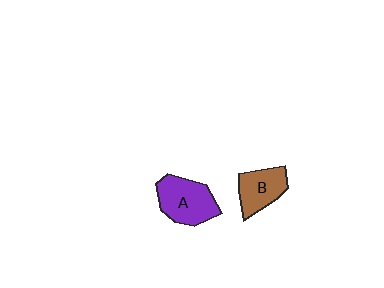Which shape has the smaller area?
Shape B (brown).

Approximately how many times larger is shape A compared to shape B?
Approximately 1.3 times.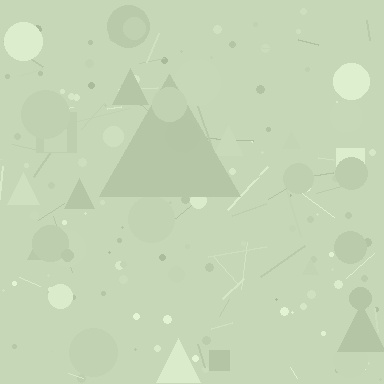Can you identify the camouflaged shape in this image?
The camouflaged shape is a triangle.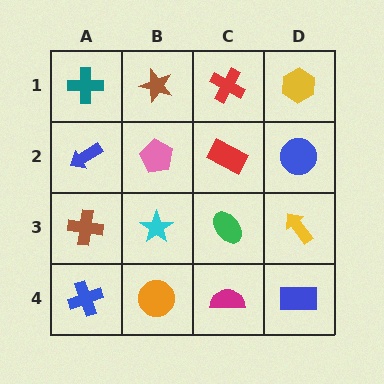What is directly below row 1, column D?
A blue circle.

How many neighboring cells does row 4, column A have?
2.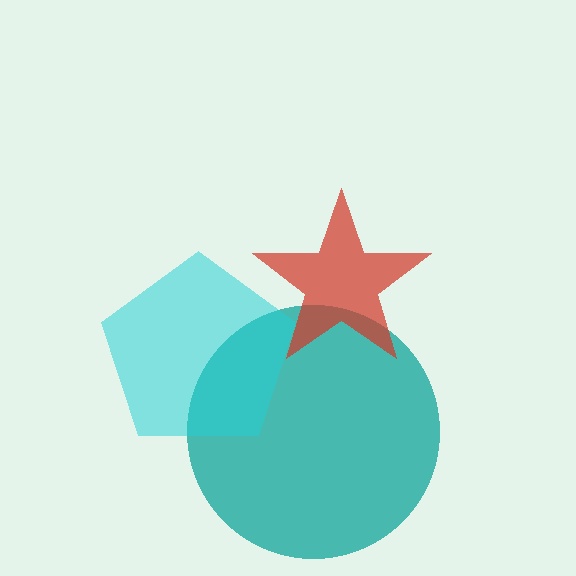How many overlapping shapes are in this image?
There are 3 overlapping shapes in the image.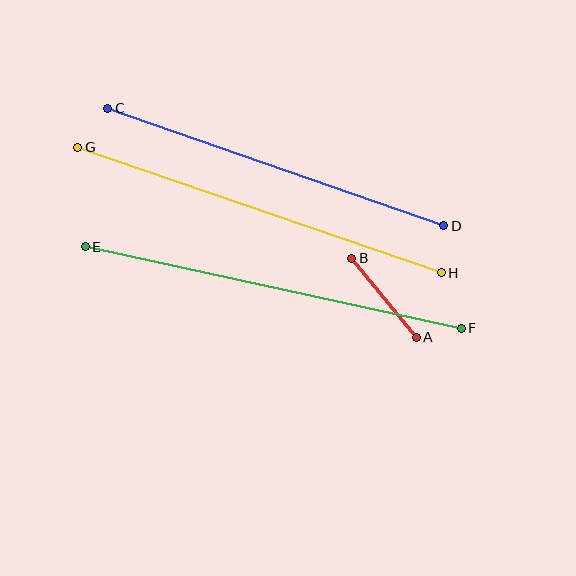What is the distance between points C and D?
The distance is approximately 356 pixels.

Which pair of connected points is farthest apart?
Points E and F are farthest apart.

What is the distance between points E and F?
The distance is approximately 384 pixels.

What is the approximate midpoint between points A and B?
The midpoint is at approximately (384, 298) pixels.